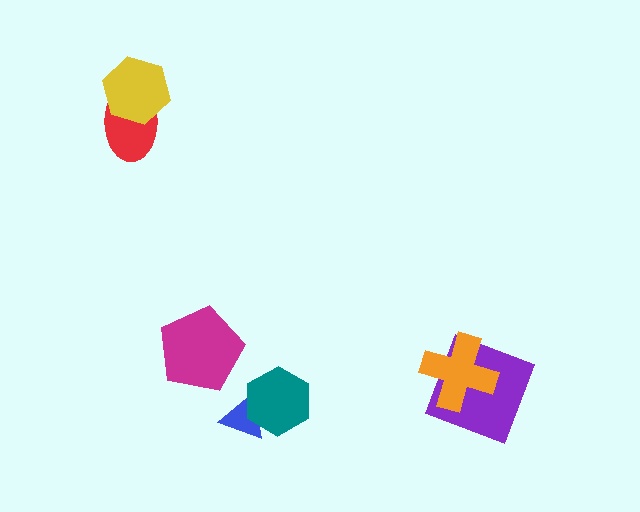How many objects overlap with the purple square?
1 object overlaps with the purple square.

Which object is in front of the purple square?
The orange cross is in front of the purple square.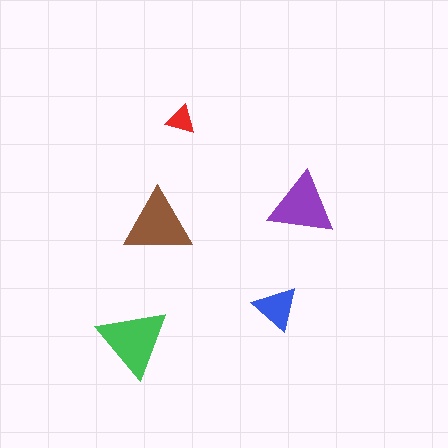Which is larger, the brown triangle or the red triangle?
The brown one.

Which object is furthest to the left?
The green triangle is leftmost.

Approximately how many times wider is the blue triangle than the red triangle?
About 1.5 times wider.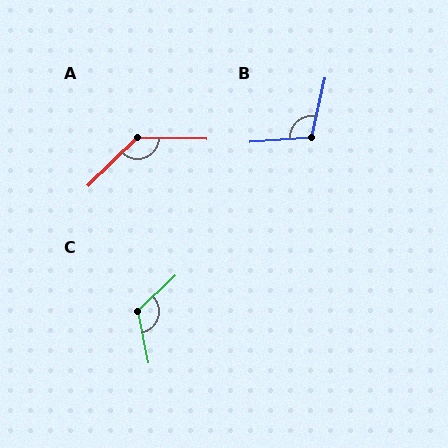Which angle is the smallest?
B, at approximately 107 degrees.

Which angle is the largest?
A, at approximately 135 degrees.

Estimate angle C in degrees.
Approximately 121 degrees.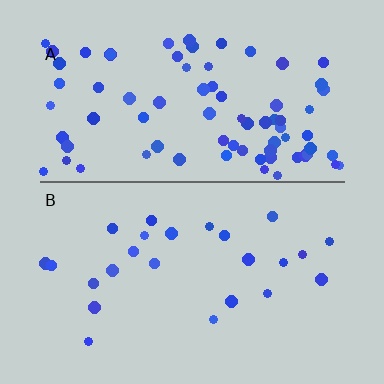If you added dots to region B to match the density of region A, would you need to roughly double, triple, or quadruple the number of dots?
Approximately triple.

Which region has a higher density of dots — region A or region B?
A (the top).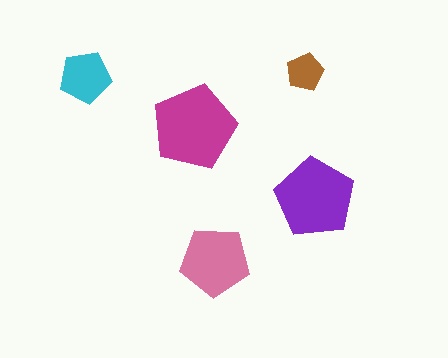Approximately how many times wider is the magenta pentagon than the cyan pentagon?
About 1.5 times wider.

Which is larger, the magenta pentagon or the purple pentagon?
The magenta one.